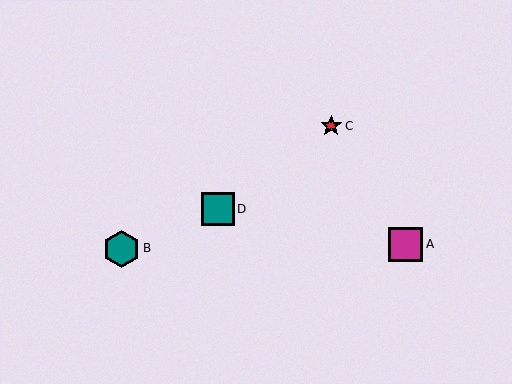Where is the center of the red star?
The center of the red star is at (331, 125).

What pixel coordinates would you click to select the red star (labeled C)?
Click at (331, 125) to select the red star C.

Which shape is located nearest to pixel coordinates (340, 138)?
The red star (labeled C) at (331, 125) is nearest to that location.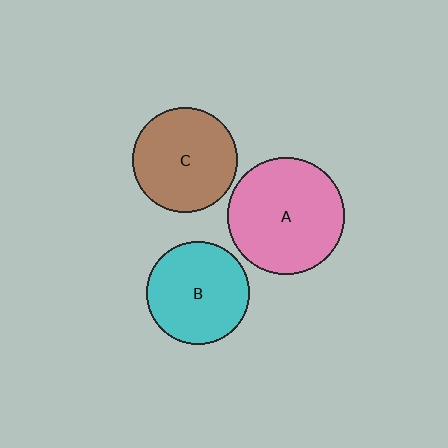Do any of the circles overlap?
No, none of the circles overlap.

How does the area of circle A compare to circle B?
Approximately 1.3 times.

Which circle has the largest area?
Circle A (pink).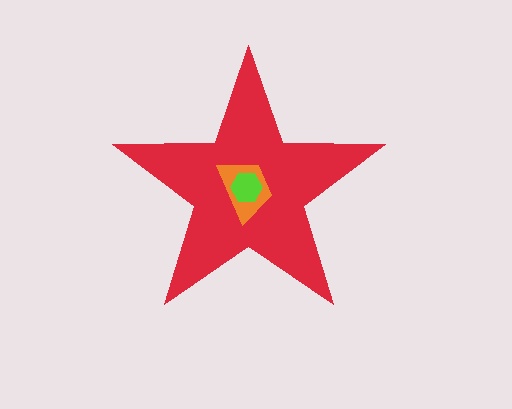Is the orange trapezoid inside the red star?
Yes.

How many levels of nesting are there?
3.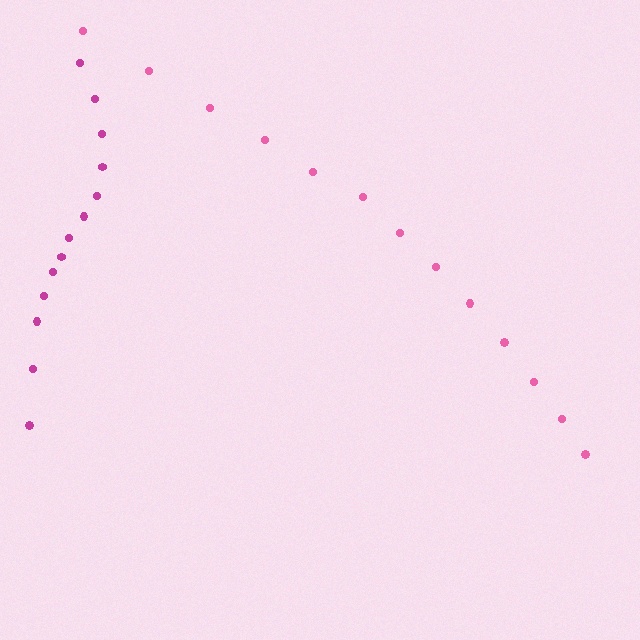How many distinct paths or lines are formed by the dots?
There are 2 distinct paths.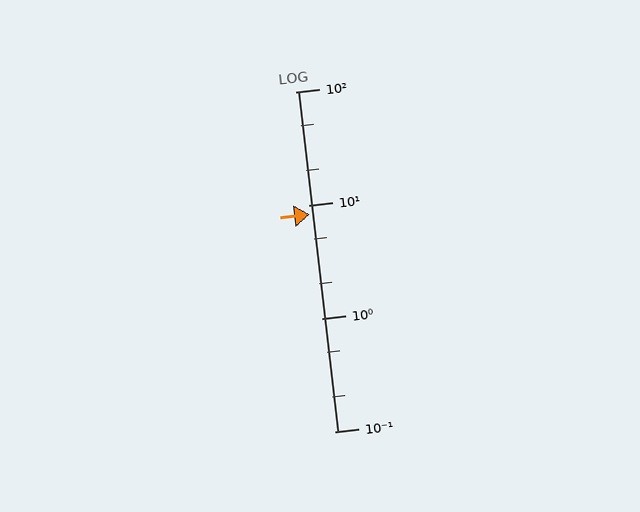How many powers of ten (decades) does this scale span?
The scale spans 3 decades, from 0.1 to 100.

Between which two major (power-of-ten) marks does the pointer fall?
The pointer is between 1 and 10.